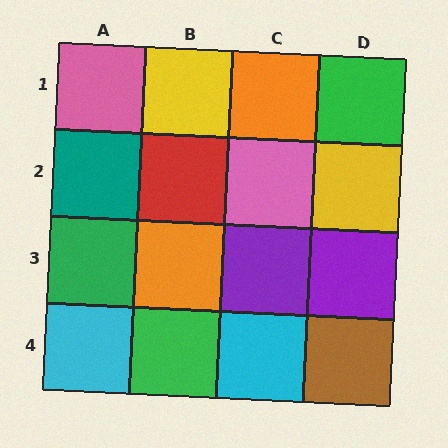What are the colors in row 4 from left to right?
Cyan, green, cyan, brown.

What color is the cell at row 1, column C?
Orange.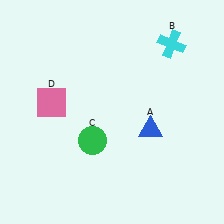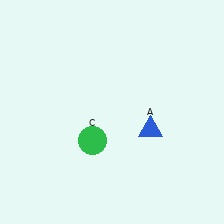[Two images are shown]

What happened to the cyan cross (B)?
The cyan cross (B) was removed in Image 2. It was in the top-right area of Image 1.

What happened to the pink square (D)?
The pink square (D) was removed in Image 2. It was in the top-left area of Image 1.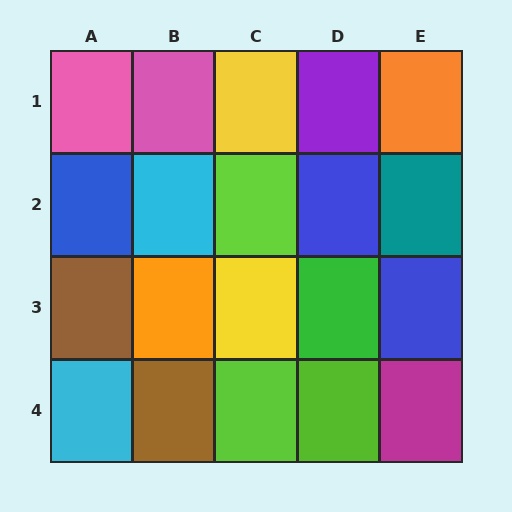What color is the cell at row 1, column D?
Purple.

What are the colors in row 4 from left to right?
Cyan, brown, lime, lime, magenta.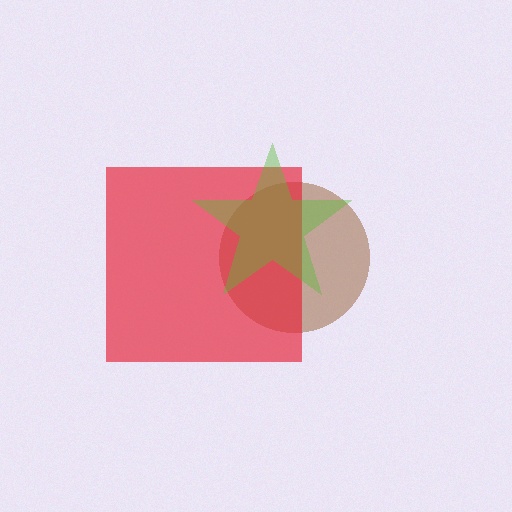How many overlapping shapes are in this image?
There are 3 overlapping shapes in the image.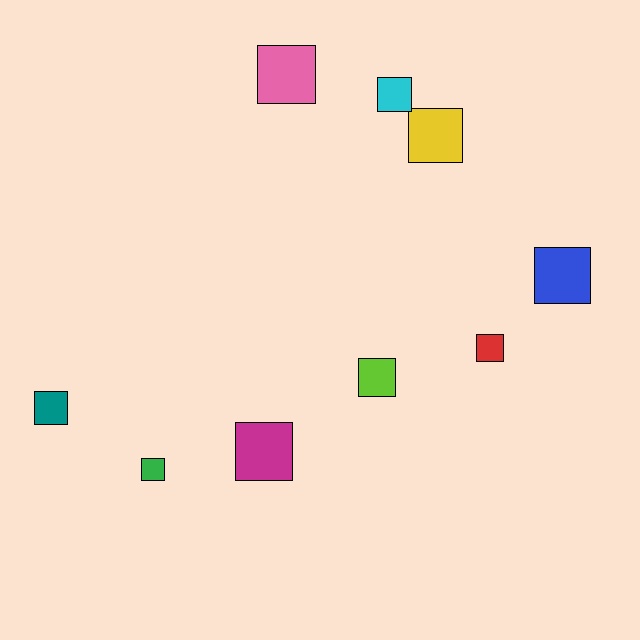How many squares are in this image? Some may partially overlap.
There are 9 squares.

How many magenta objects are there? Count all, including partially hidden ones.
There is 1 magenta object.